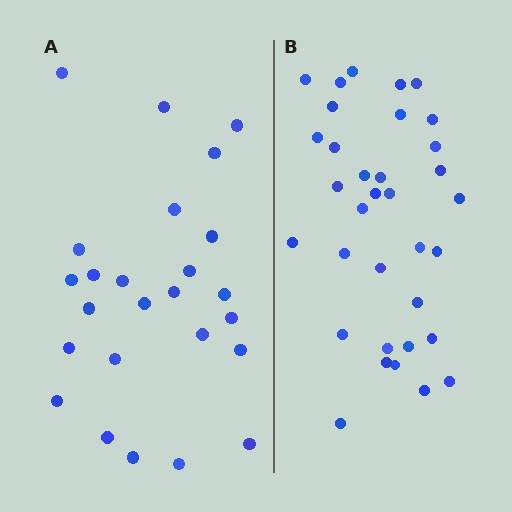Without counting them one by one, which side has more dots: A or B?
Region B (the right region) has more dots.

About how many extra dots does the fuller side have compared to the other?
Region B has roughly 8 or so more dots than region A.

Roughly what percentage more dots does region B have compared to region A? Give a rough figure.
About 35% more.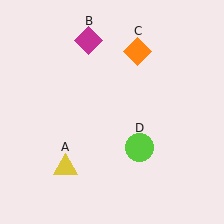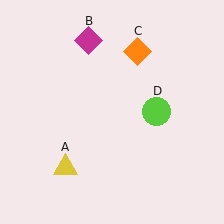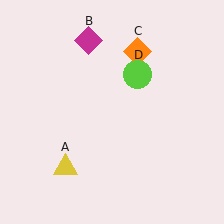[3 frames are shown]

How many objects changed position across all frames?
1 object changed position: lime circle (object D).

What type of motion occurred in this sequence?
The lime circle (object D) rotated counterclockwise around the center of the scene.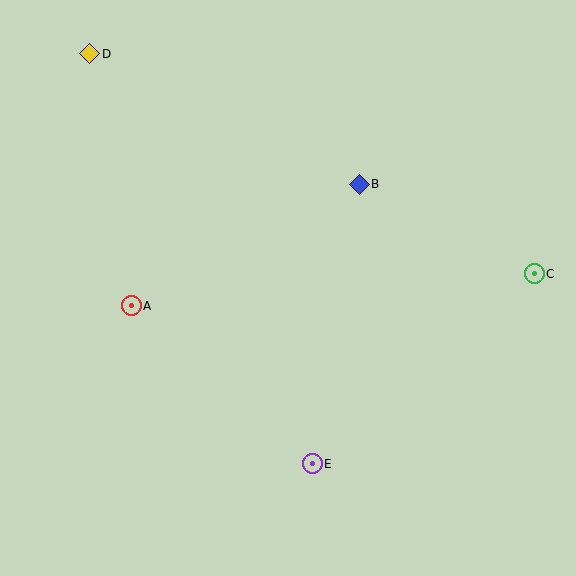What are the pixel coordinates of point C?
Point C is at (534, 274).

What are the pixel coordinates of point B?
Point B is at (359, 184).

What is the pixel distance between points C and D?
The distance between C and D is 496 pixels.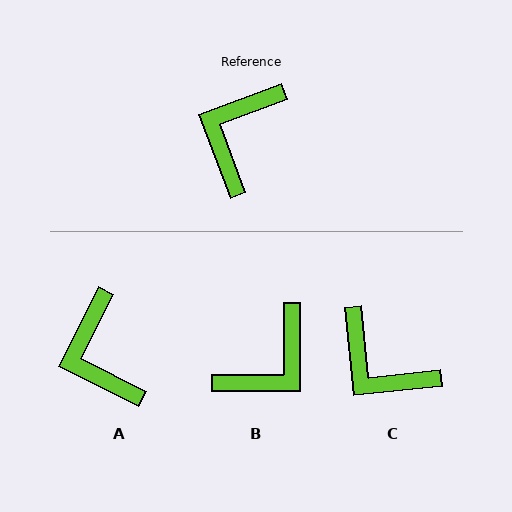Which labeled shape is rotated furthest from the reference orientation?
B, about 159 degrees away.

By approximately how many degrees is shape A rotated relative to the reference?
Approximately 43 degrees counter-clockwise.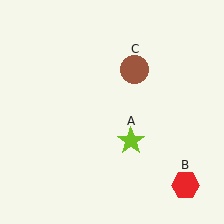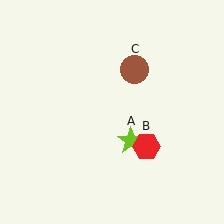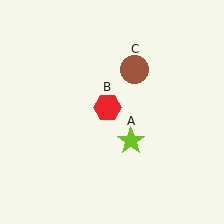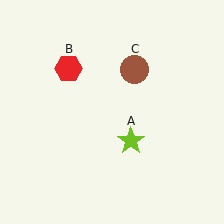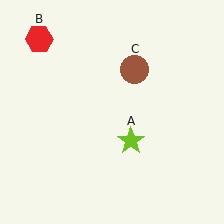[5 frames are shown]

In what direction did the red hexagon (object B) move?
The red hexagon (object B) moved up and to the left.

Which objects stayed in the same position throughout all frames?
Lime star (object A) and brown circle (object C) remained stationary.